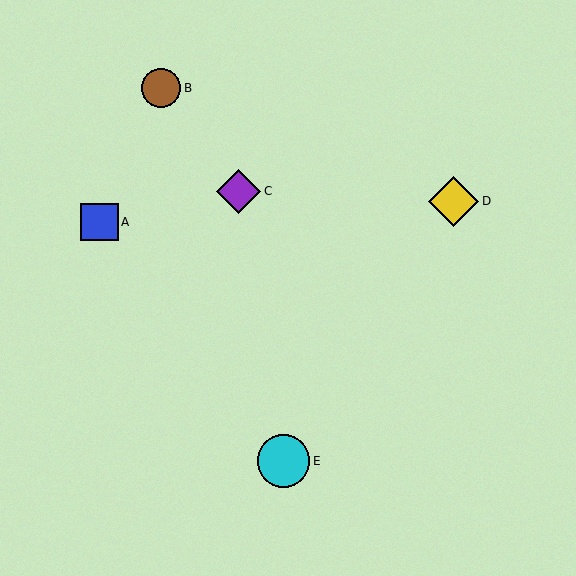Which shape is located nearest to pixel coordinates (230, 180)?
The purple diamond (labeled C) at (239, 191) is nearest to that location.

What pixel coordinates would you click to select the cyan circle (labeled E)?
Click at (284, 461) to select the cyan circle E.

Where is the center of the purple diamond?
The center of the purple diamond is at (239, 191).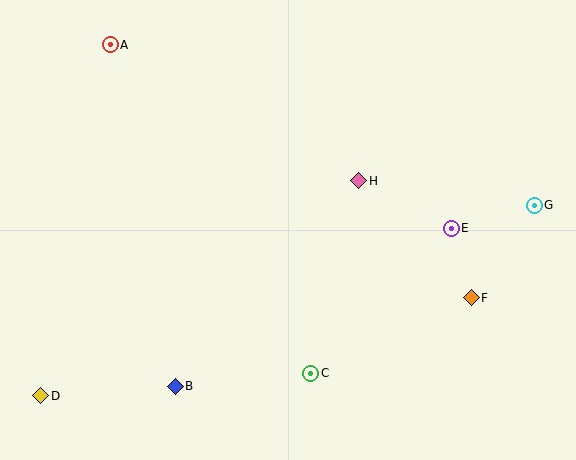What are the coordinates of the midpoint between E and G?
The midpoint between E and G is at (493, 217).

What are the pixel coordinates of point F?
Point F is at (471, 298).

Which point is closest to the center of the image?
Point H at (359, 181) is closest to the center.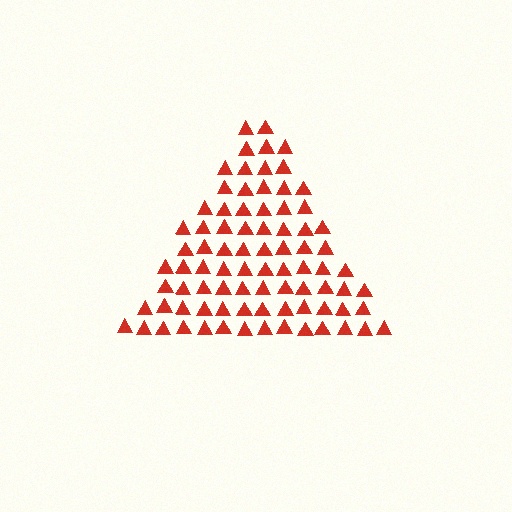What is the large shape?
The large shape is a triangle.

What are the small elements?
The small elements are triangles.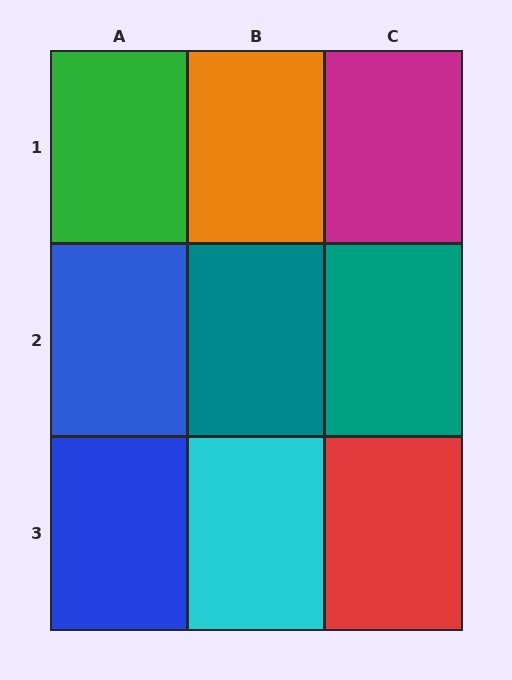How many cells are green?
1 cell is green.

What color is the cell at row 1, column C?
Magenta.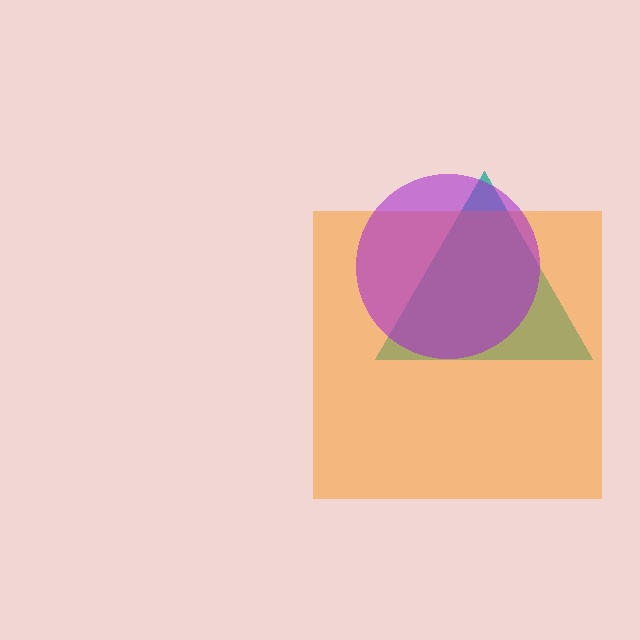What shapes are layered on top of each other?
The layered shapes are: a teal triangle, an orange square, a purple circle.